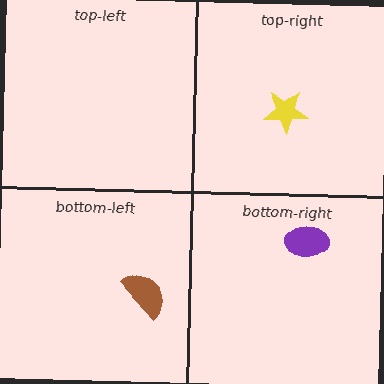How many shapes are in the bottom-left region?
1.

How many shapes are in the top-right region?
1.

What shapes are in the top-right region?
The yellow star.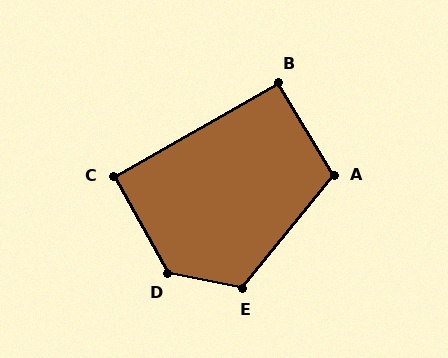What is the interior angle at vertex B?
Approximately 92 degrees (approximately right).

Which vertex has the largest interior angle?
D, at approximately 130 degrees.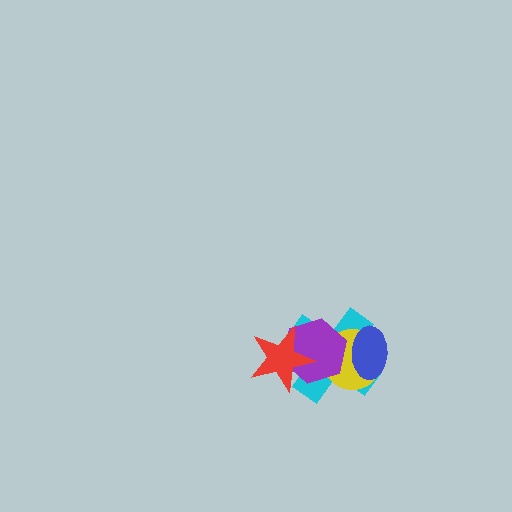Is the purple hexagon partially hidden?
Yes, it is partially covered by another shape.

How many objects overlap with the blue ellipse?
2 objects overlap with the blue ellipse.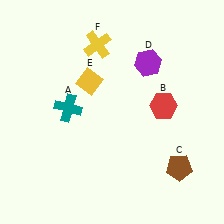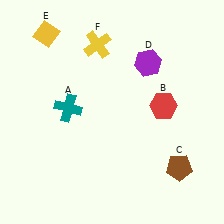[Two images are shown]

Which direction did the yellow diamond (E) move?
The yellow diamond (E) moved up.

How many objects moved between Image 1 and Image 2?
1 object moved between the two images.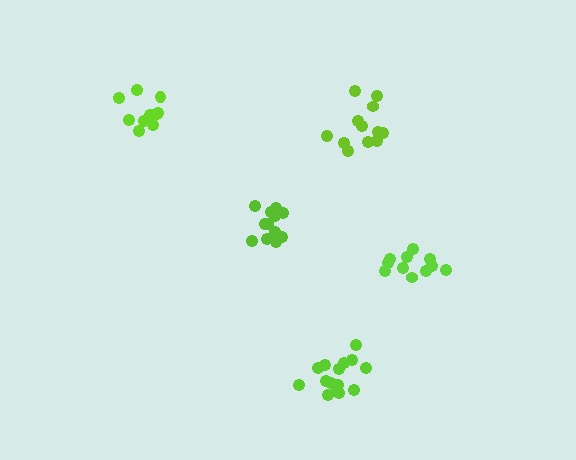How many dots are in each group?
Group 1: 12 dots, Group 2: 16 dots, Group 3: 11 dots, Group 4: 11 dots, Group 5: 12 dots (62 total).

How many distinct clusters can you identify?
There are 5 distinct clusters.